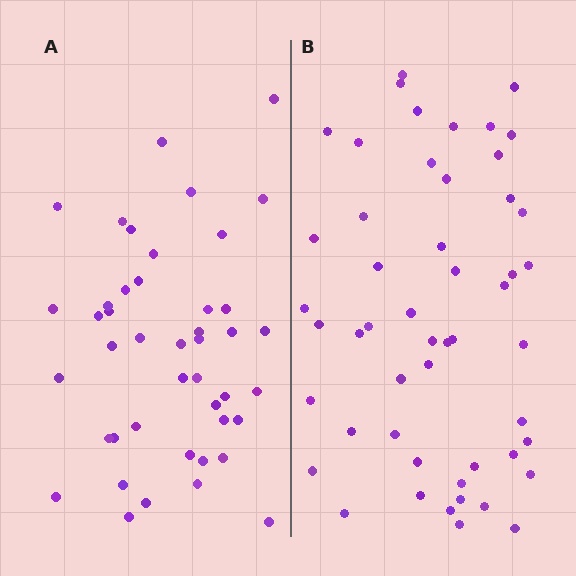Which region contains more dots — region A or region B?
Region B (the right region) has more dots.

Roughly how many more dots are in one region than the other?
Region B has roughly 8 or so more dots than region A.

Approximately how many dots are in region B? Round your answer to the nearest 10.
About 50 dots. (The exact count is 51, which rounds to 50.)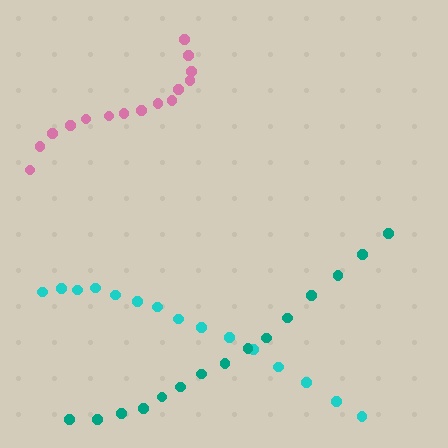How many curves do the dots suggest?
There are 3 distinct paths.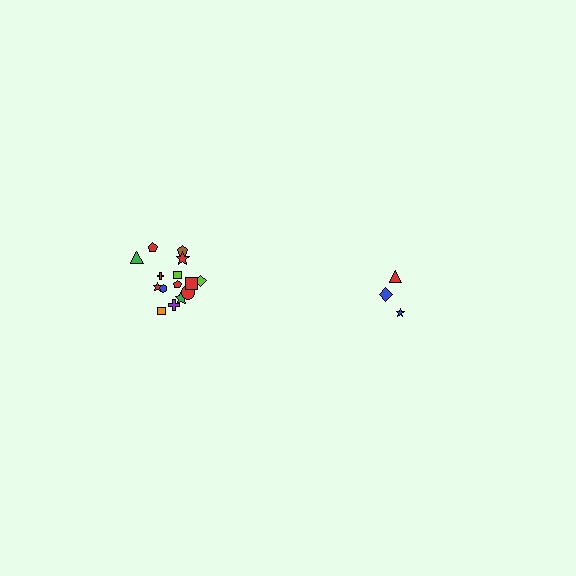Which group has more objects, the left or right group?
The left group.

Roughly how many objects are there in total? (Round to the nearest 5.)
Roughly 20 objects in total.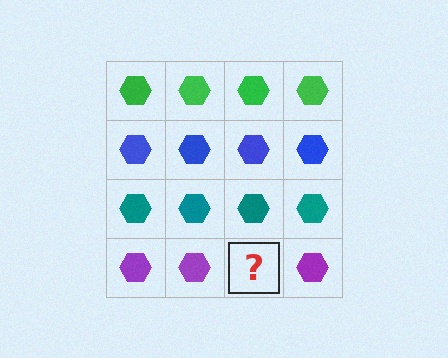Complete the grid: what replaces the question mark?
The question mark should be replaced with a purple hexagon.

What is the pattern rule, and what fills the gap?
The rule is that each row has a consistent color. The gap should be filled with a purple hexagon.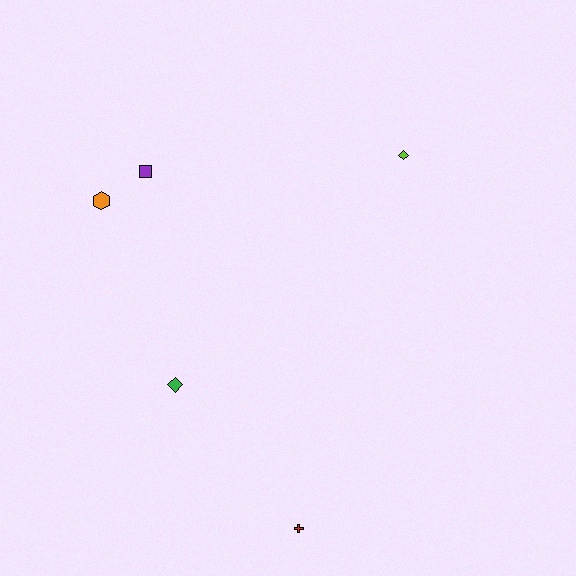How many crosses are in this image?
There is 1 cross.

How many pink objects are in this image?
There are no pink objects.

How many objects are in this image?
There are 5 objects.